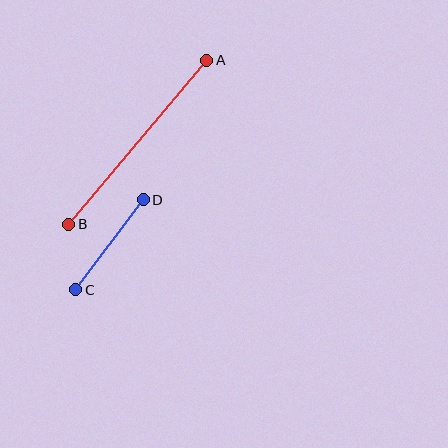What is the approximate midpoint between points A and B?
The midpoint is at approximately (138, 142) pixels.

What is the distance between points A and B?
The distance is approximately 214 pixels.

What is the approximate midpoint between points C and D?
The midpoint is at approximately (109, 245) pixels.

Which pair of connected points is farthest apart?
Points A and B are farthest apart.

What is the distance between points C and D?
The distance is approximately 112 pixels.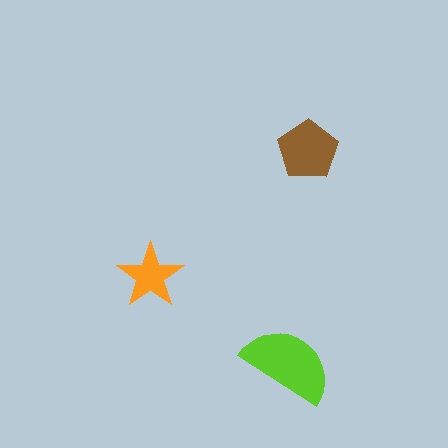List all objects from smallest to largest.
The orange star, the brown pentagon, the lime semicircle.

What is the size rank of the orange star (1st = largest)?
3rd.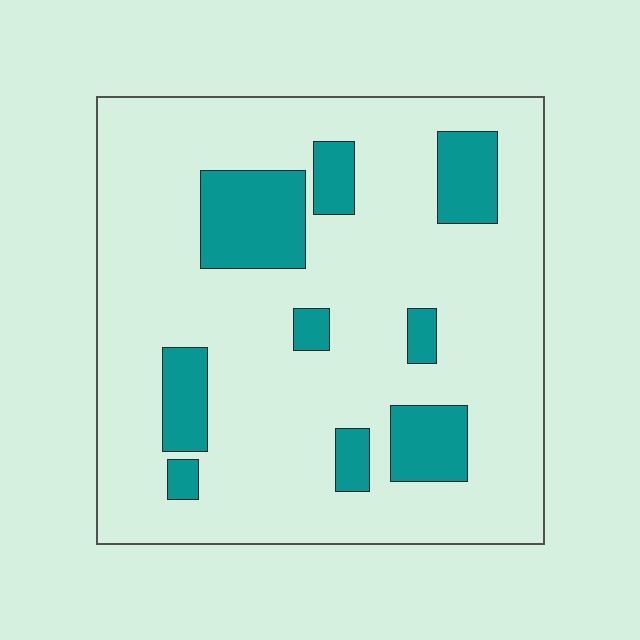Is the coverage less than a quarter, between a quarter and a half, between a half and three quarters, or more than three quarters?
Less than a quarter.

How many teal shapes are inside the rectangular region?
9.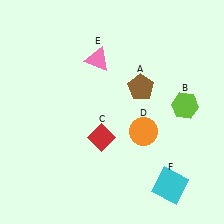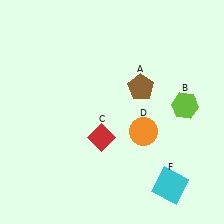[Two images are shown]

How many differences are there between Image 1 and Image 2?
There is 1 difference between the two images.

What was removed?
The pink triangle (E) was removed in Image 2.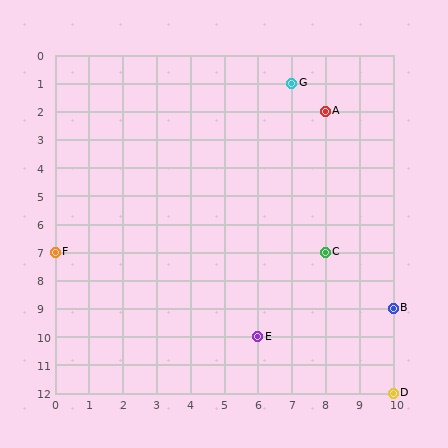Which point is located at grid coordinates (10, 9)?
Point B is at (10, 9).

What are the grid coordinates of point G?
Point G is at grid coordinates (7, 1).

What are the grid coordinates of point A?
Point A is at grid coordinates (8, 2).